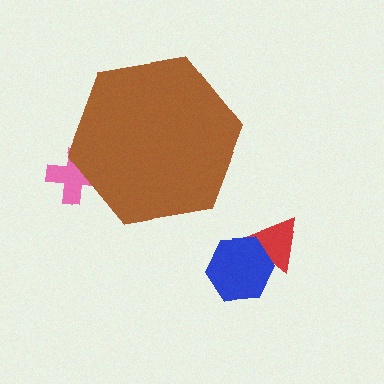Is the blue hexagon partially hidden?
No, the blue hexagon is fully visible.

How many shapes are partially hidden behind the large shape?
1 shape is partially hidden.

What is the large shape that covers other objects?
A brown hexagon.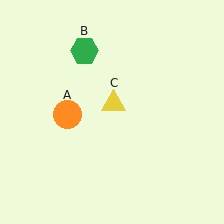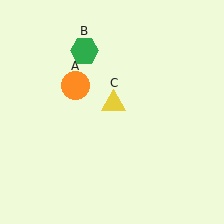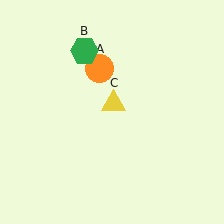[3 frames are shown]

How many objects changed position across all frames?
1 object changed position: orange circle (object A).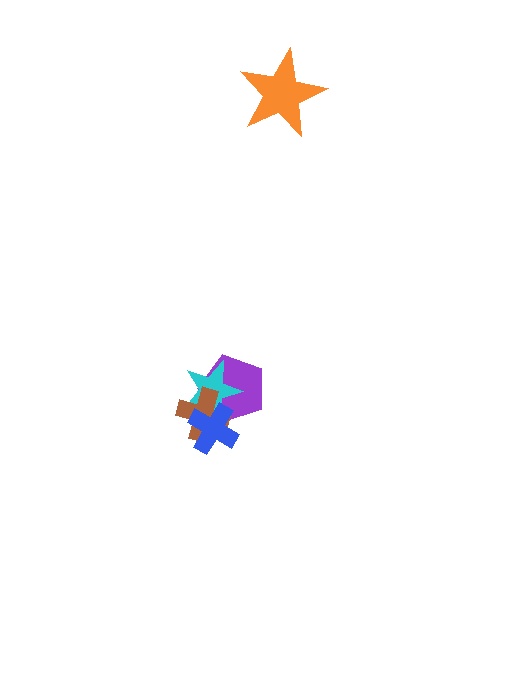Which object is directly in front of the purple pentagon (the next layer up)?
The cyan star is directly in front of the purple pentagon.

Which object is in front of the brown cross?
The blue cross is in front of the brown cross.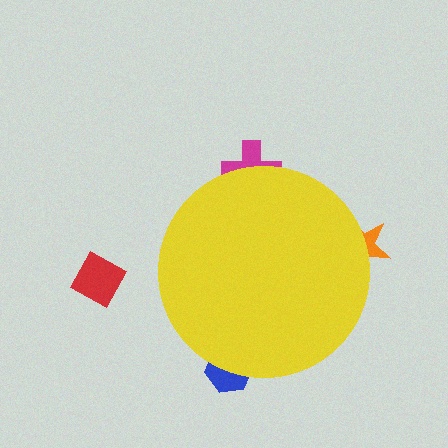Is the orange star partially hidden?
Yes, the orange star is partially hidden behind the yellow circle.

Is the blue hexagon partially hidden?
Yes, the blue hexagon is partially hidden behind the yellow circle.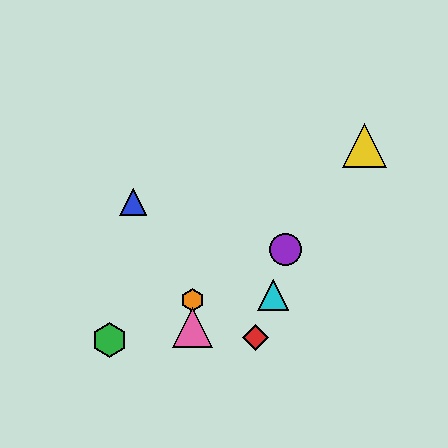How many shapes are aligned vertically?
2 shapes (the orange hexagon, the pink triangle) are aligned vertically.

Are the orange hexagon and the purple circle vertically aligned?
No, the orange hexagon is at x≈192 and the purple circle is at x≈285.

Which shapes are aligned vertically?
The orange hexagon, the pink triangle are aligned vertically.